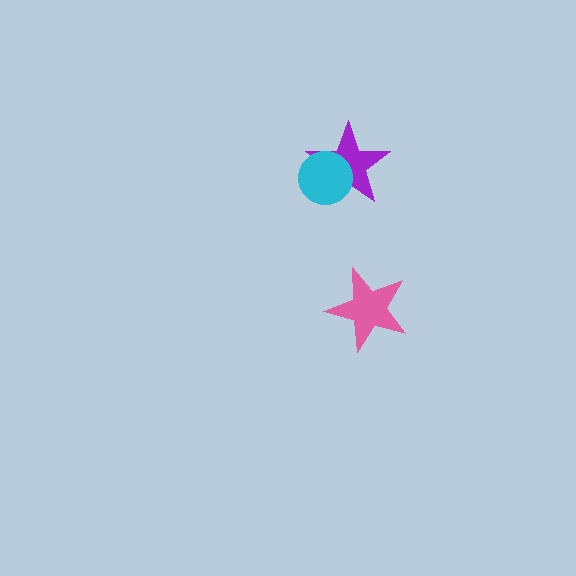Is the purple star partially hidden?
Yes, it is partially covered by another shape.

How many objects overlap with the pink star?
0 objects overlap with the pink star.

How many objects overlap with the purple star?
1 object overlaps with the purple star.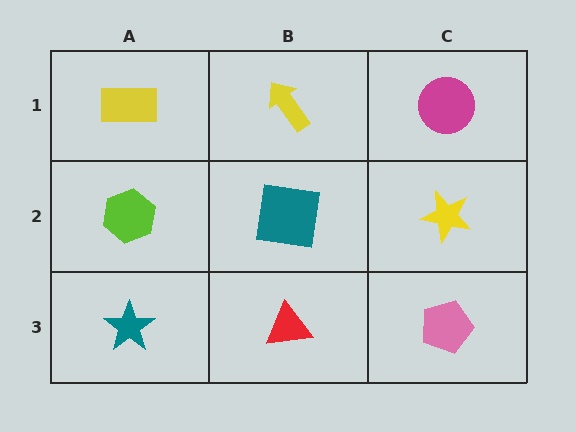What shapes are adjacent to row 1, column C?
A yellow star (row 2, column C), a yellow arrow (row 1, column B).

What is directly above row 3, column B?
A teal square.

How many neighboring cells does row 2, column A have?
3.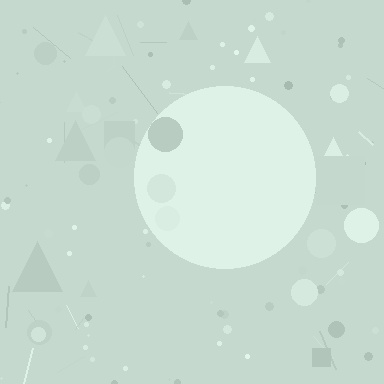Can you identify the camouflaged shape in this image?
The camouflaged shape is a circle.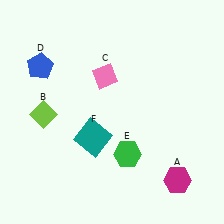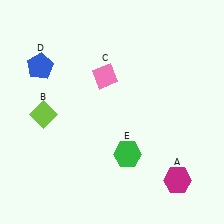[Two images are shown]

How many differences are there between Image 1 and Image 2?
There is 1 difference between the two images.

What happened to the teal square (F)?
The teal square (F) was removed in Image 2. It was in the bottom-left area of Image 1.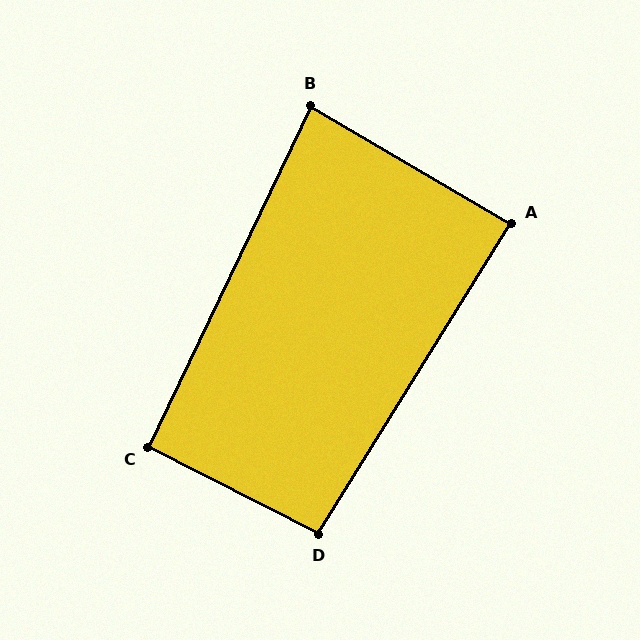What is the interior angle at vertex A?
Approximately 89 degrees (approximately right).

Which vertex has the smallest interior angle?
B, at approximately 85 degrees.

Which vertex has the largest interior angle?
D, at approximately 95 degrees.